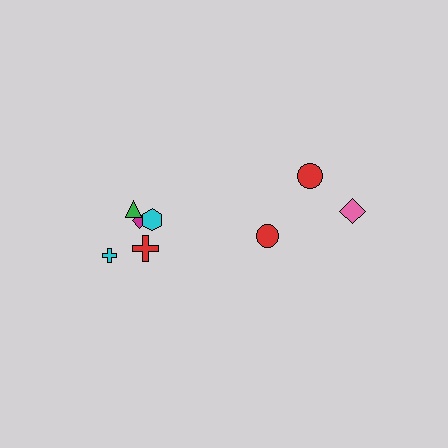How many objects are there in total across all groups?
There are 8 objects.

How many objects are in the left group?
There are 5 objects.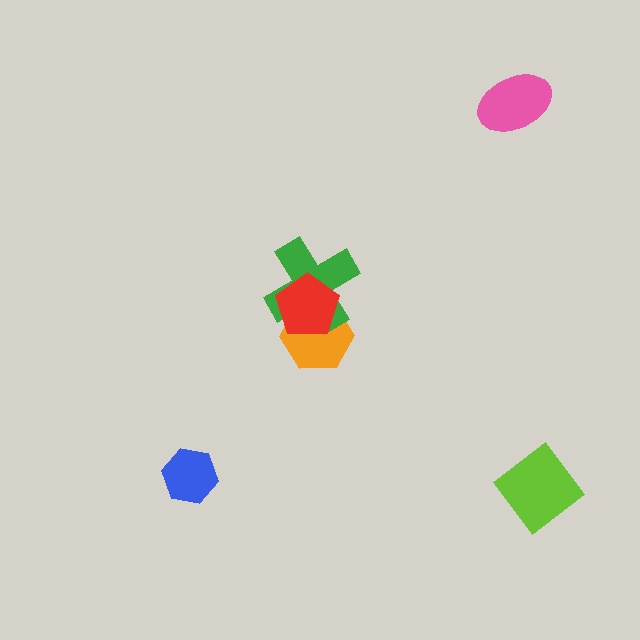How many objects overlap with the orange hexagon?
2 objects overlap with the orange hexagon.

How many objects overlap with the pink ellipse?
0 objects overlap with the pink ellipse.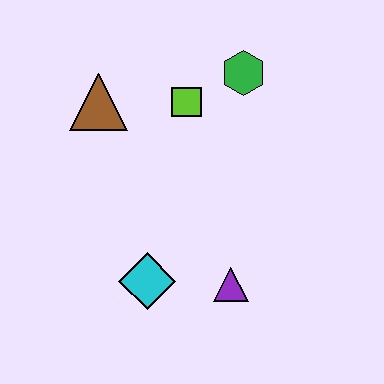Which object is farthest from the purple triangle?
The brown triangle is farthest from the purple triangle.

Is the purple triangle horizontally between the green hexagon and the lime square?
Yes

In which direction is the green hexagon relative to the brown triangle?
The green hexagon is to the right of the brown triangle.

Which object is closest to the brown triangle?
The lime square is closest to the brown triangle.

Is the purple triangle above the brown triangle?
No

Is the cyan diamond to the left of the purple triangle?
Yes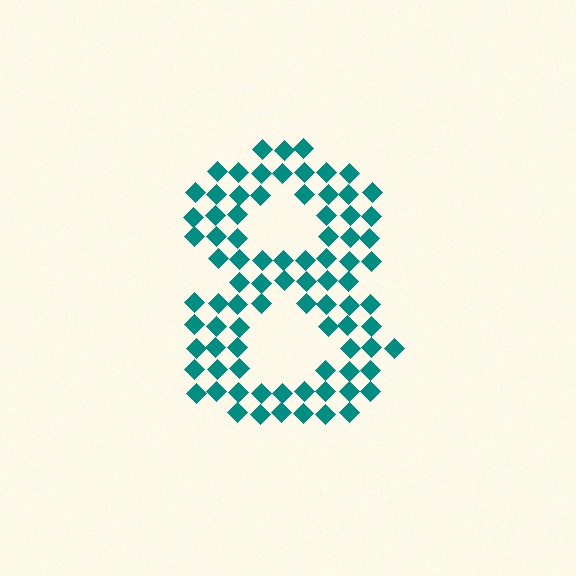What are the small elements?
The small elements are diamonds.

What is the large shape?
The large shape is the digit 8.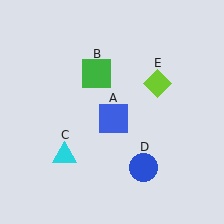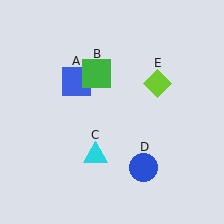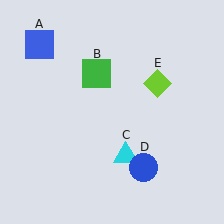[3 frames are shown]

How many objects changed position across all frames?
2 objects changed position: blue square (object A), cyan triangle (object C).